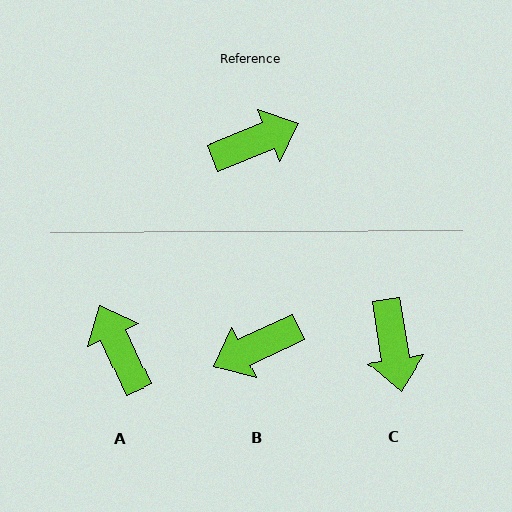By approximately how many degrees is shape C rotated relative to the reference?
Approximately 103 degrees clockwise.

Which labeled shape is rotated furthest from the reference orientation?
B, about 177 degrees away.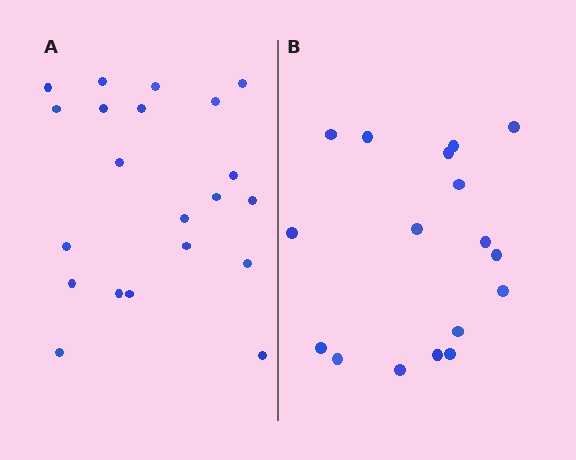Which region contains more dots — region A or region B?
Region A (the left region) has more dots.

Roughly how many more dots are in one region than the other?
Region A has about 4 more dots than region B.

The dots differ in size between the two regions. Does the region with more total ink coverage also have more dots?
No. Region B has more total ink coverage because its dots are larger, but region A actually contains more individual dots. Total area can be misleading — the number of items is what matters here.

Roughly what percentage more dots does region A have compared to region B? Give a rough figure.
About 25% more.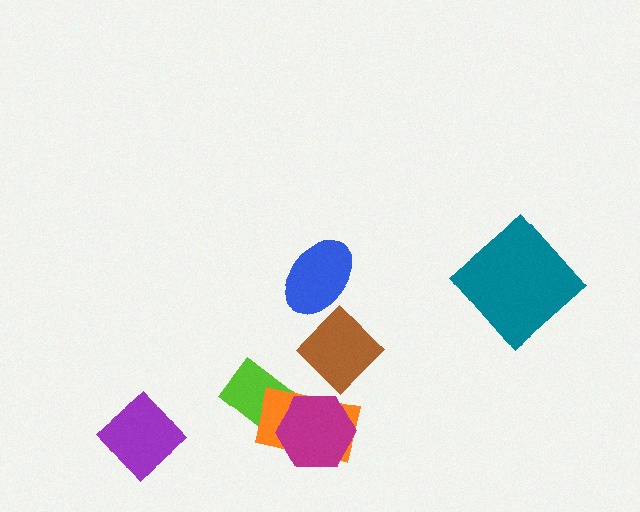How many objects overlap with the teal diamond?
0 objects overlap with the teal diamond.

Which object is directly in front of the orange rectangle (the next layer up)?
The brown diamond is directly in front of the orange rectangle.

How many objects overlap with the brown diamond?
2 objects overlap with the brown diamond.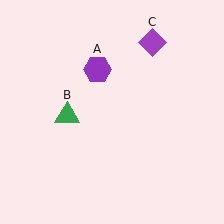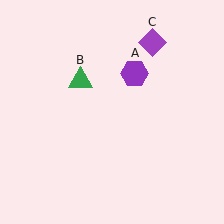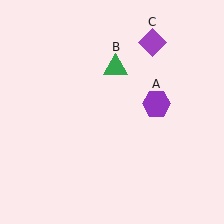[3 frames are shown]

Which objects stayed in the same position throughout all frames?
Purple diamond (object C) remained stationary.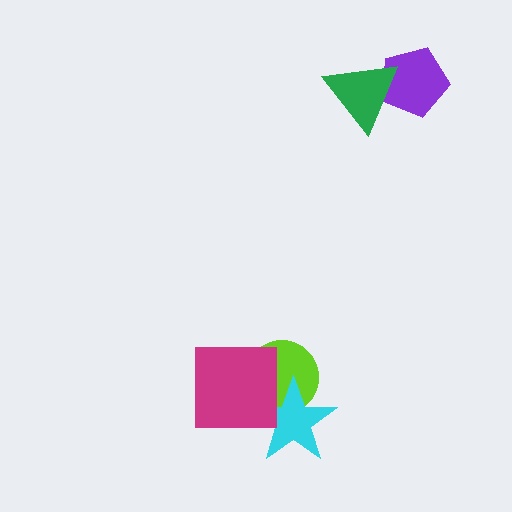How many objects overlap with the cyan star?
2 objects overlap with the cyan star.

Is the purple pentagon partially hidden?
Yes, it is partially covered by another shape.